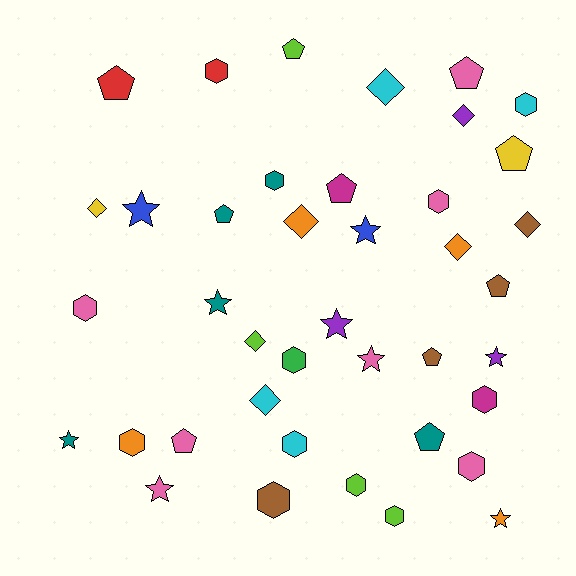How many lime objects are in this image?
There are 4 lime objects.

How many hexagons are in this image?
There are 13 hexagons.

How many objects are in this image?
There are 40 objects.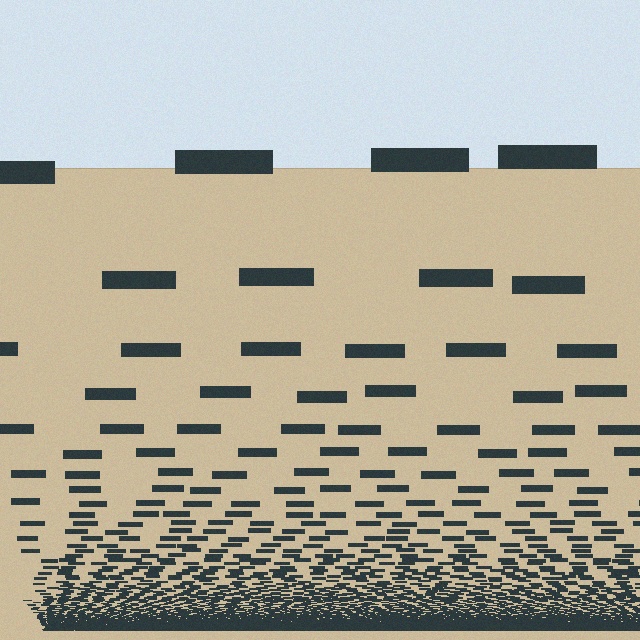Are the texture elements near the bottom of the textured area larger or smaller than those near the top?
Smaller. The gradient is inverted — elements near the bottom are smaller and denser.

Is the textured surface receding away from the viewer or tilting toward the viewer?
The surface appears to tilt toward the viewer. Texture elements get larger and sparser toward the top.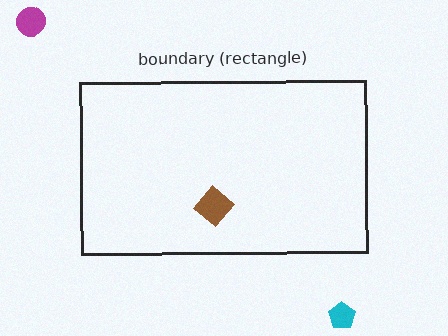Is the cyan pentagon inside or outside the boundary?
Outside.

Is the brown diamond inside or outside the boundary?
Inside.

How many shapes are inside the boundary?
1 inside, 2 outside.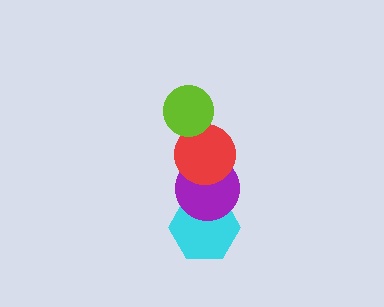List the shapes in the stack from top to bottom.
From top to bottom: the lime circle, the red circle, the purple circle, the cyan hexagon.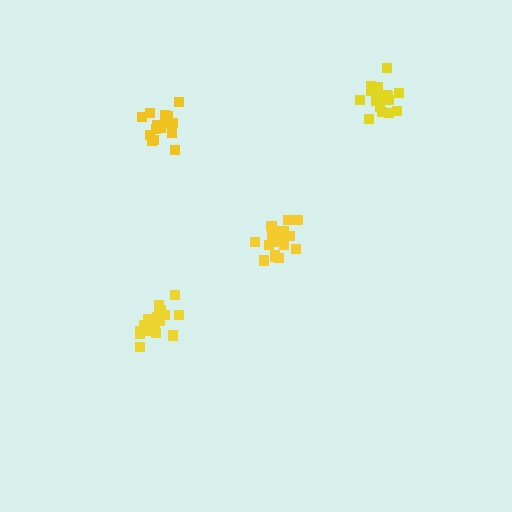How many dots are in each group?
Group 1: 18 dots, Group 2: 18 dots, Group 3: 20 dots, Group 4: 20 dots (76 total).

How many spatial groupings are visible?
There are 4 spatial groupings.